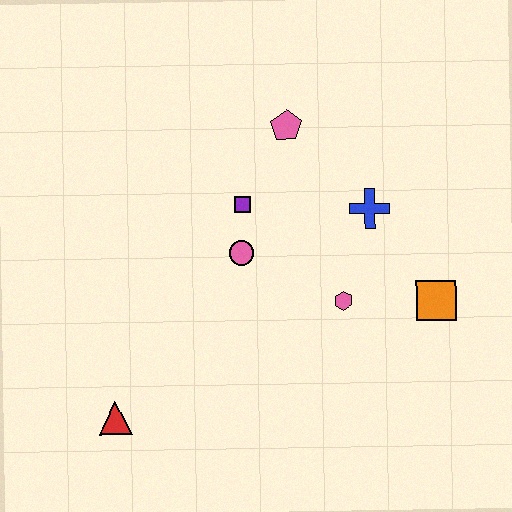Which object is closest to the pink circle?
The purple square is closest to the pink circle.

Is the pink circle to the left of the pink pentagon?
Yes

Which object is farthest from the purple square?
The red triangle is farthest from the purple square.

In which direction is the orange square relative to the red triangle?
The orange square is to the right of the red triangle.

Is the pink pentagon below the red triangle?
No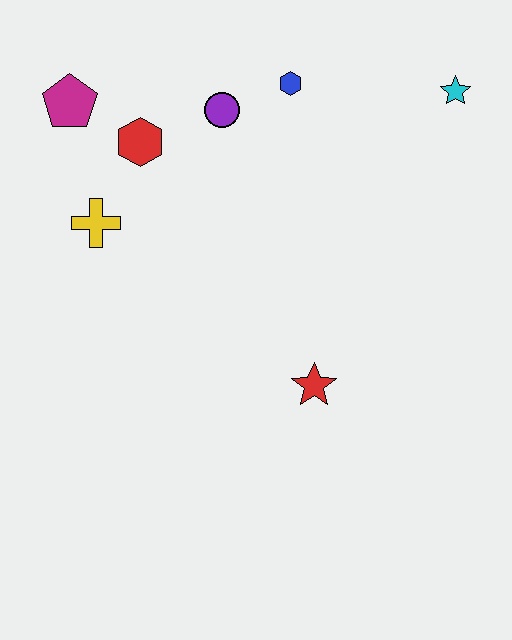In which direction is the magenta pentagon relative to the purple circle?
The magenta pentagon is to the left of the purple circle.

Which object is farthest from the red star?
The magenta pentagon is farthest from the red star.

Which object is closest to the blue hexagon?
The purple circle is closest to the blue hexagon.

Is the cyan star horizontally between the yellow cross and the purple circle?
No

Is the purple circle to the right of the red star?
No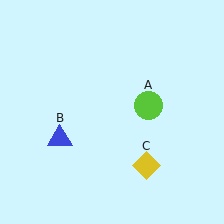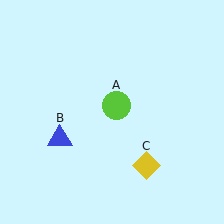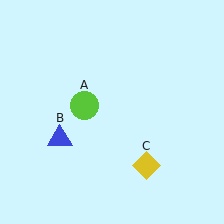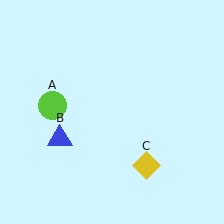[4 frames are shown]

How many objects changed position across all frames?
1 object changed position: lime circle (object A).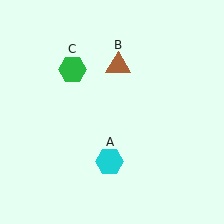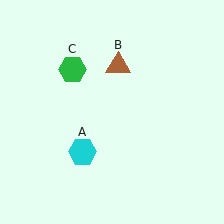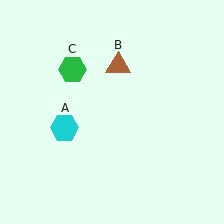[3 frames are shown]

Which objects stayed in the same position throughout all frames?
Brown triangle (object B) and green hexagon (object C) remained stationary.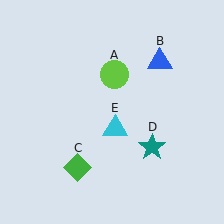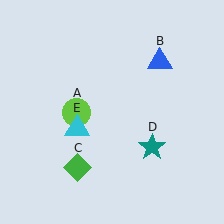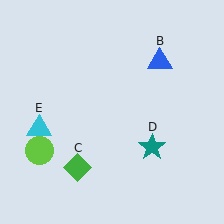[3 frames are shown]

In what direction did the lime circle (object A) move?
The lime circle (object A) moved down and to the left.